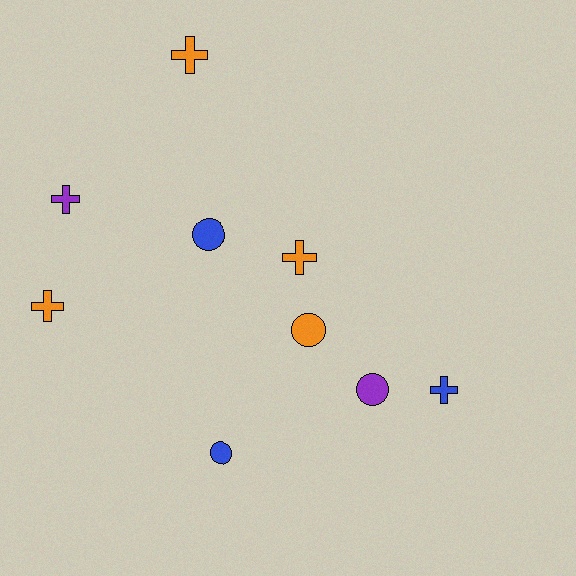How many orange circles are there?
There is 1 orange circle.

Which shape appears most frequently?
Cross, with 5 objects.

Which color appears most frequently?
Orange, with 4 objects.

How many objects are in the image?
There are 9 objects.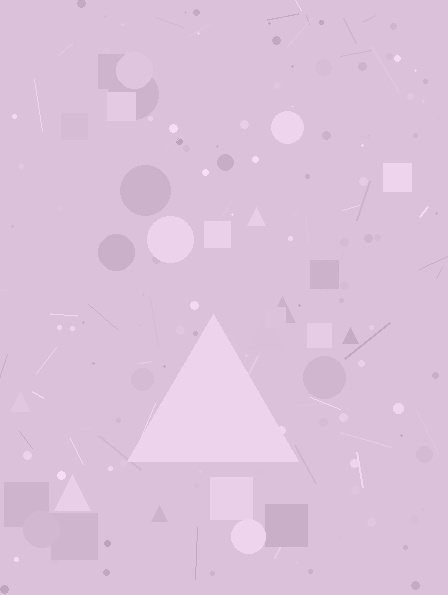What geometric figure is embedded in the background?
A triangle is embedded in the background.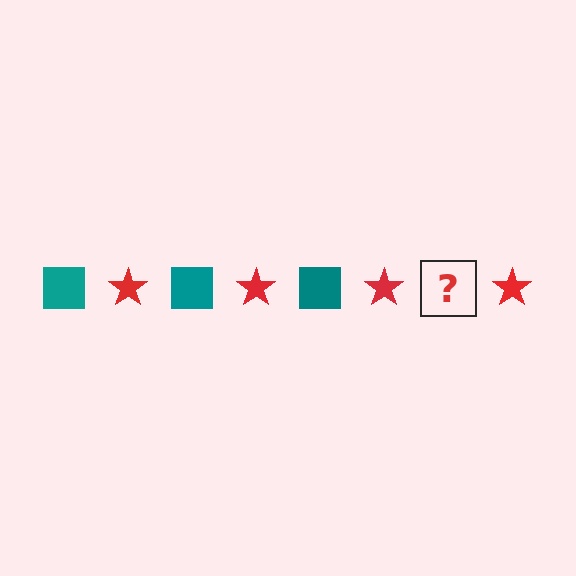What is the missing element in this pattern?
The missing element is a teal square.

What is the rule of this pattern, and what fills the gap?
The rule is that the pattern alternates between teal square and red star. The gap should be filled with a teal square.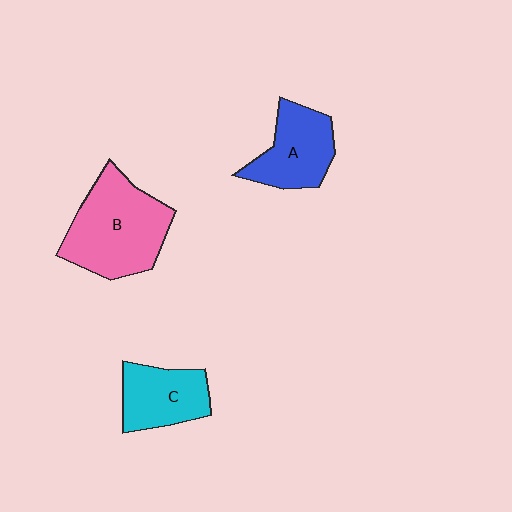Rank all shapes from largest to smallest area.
From largest to smallest: B (pink), A (blue), C (cyan).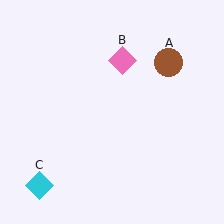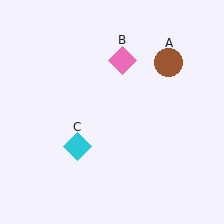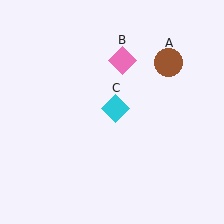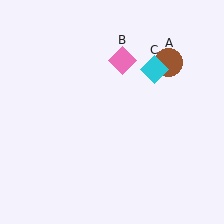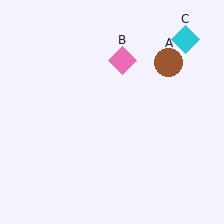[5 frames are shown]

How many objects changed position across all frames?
1 object changed position: cyan diamond (object C).